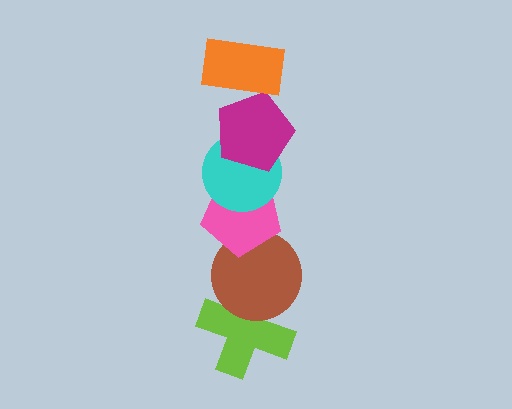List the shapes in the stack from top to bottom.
From top to bottom: the orange rectangle, the magenta pentagon, the cyan circle, the pink pentagon, the brown circle, the lime cross.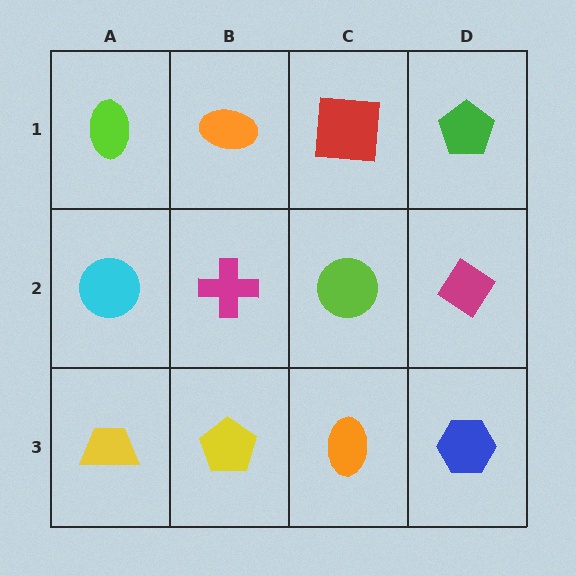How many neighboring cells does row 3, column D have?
2.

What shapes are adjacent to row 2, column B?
An orange ellipse (row 1, column B), a yellow pentagon (row 3, column B), a cyan circle (row 2, column A), a lime circle (row 2, column C).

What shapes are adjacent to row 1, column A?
A cyan circle (row 2, column A), an orange ellipse (row 1, column B).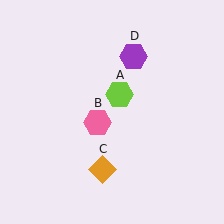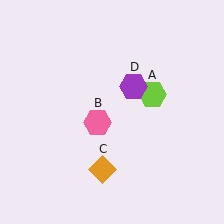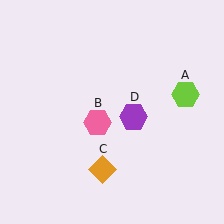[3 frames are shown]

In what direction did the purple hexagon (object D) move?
The purple hexagon (object D) moved down.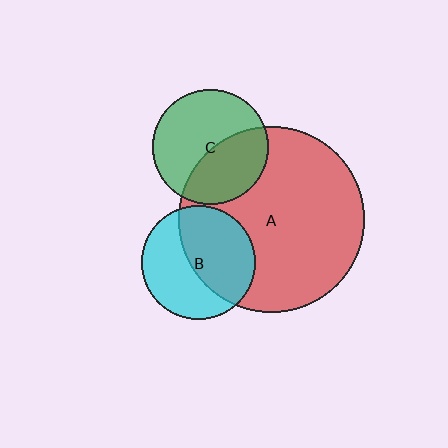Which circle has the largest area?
Circle A (red).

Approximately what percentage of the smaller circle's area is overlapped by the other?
Approximately 40%.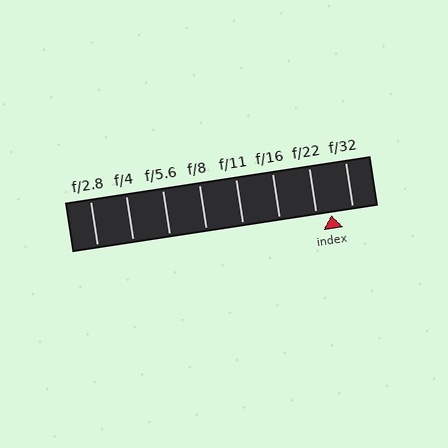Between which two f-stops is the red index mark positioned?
The index mark is between f/22 and f/32.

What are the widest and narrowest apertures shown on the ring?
The widest aperture shown is f/2.8 and the narrowest is f/32.